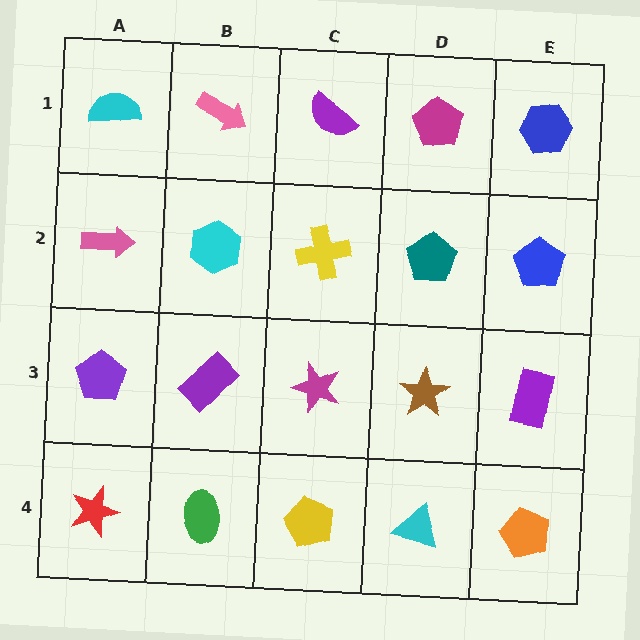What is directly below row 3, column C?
A yellow pentagon.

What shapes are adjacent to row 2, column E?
A blue hexagon (row 1, column E), a purple rectangle (row 3, column E), a teal pentagon (row 2, column D).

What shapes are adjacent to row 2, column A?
A cyan semicircle (row 1, column A), a purple pentagon (row 3, column A), a cyan hexagon (row 2, column B).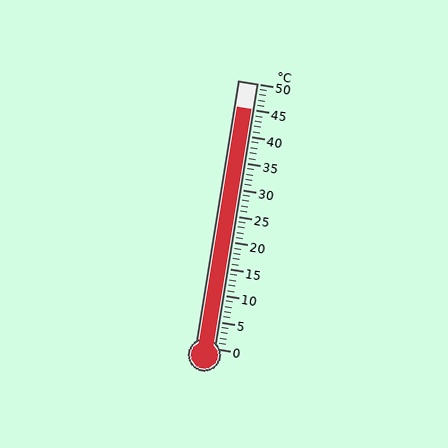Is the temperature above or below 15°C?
The temperature is above 15°C.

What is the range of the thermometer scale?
The thermometer scale ranges from 0°C to 50°C.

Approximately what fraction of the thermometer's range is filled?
The thermometer is filled to approximately 90% of its range.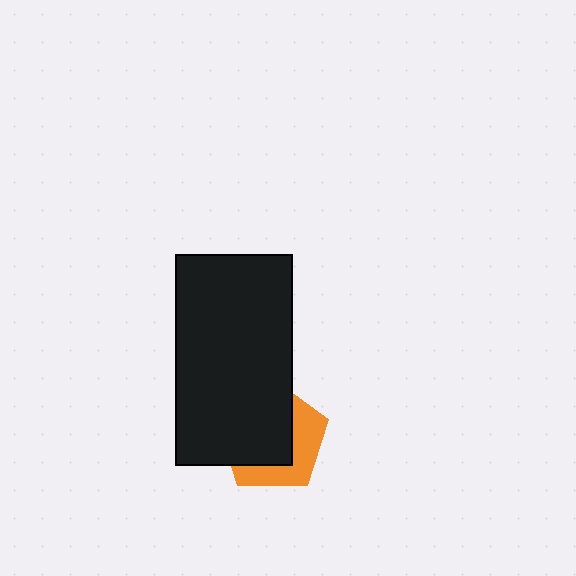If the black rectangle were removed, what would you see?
You would see the complete orange pentagon.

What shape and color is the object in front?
The object in front is a black rectangle.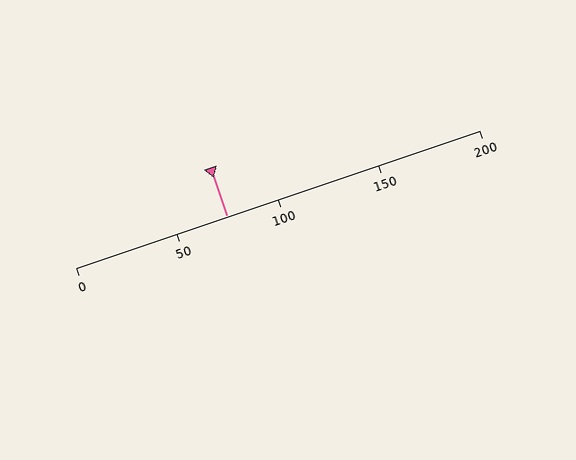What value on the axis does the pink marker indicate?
The marker indicates approximately 75.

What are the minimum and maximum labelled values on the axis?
The axis runs from 0 to 200.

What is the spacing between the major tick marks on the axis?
The major ticks are spaced 50 apart.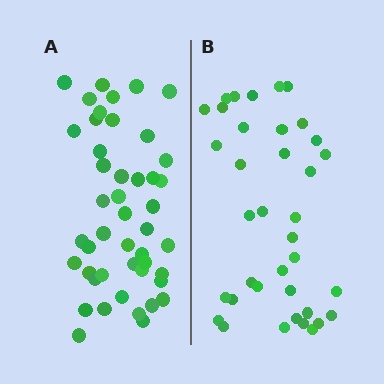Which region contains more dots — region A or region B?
Region A (the left region) has more dots.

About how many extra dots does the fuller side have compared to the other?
Region A has roughly 8 or so more dots than region B.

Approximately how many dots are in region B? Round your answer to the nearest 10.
About 40 dots. (The exact count is 37, which rounds to 40.)